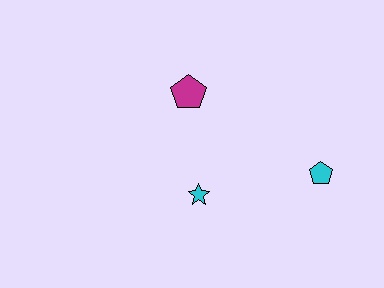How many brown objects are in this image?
There are no brown objects.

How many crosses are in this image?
There are no crosses.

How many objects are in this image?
There are 3 objects.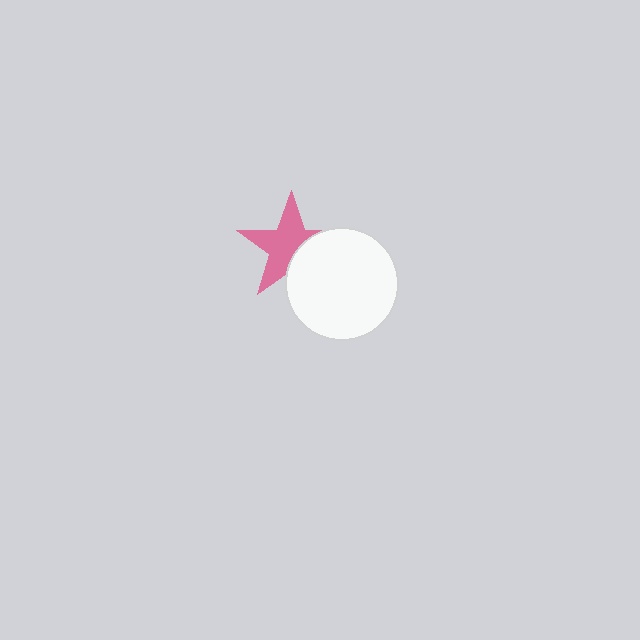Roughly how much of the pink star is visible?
Most of it is visible (roughly 65%).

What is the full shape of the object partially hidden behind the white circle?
The partially hidden object is a pink star.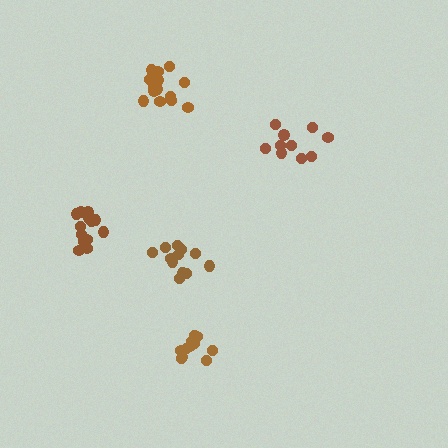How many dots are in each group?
Group 1: 15 dots, Group 2: 12 dots, Group 3: 10 dots, Group 4: 13 dots, Group 5: 11 dots (61 total).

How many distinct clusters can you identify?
There are 5 distinct clusters.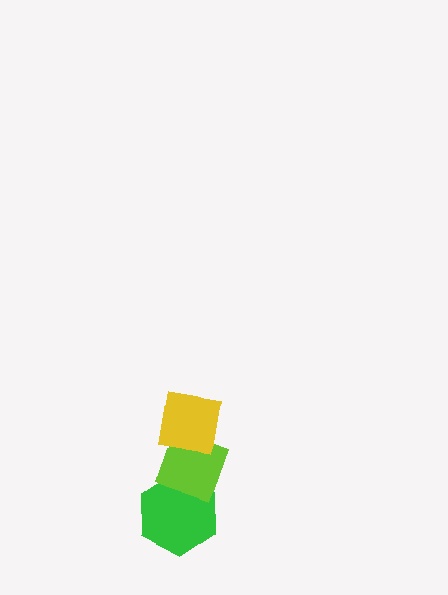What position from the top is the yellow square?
The yellow square is 1st from the top.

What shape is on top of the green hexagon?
The lime diamond is on top of the green hexagon.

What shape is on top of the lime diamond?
The yellow square is on top of the lime diamond.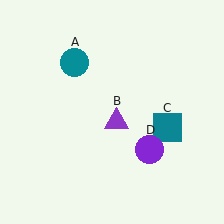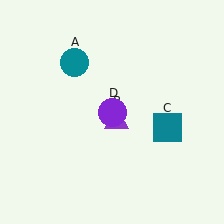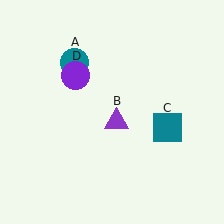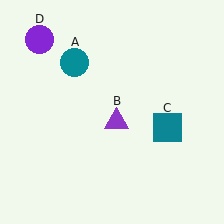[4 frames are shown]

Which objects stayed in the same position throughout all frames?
Teal circle (object A) and purple triangle (object B) and teal square (object C) remained stationary.